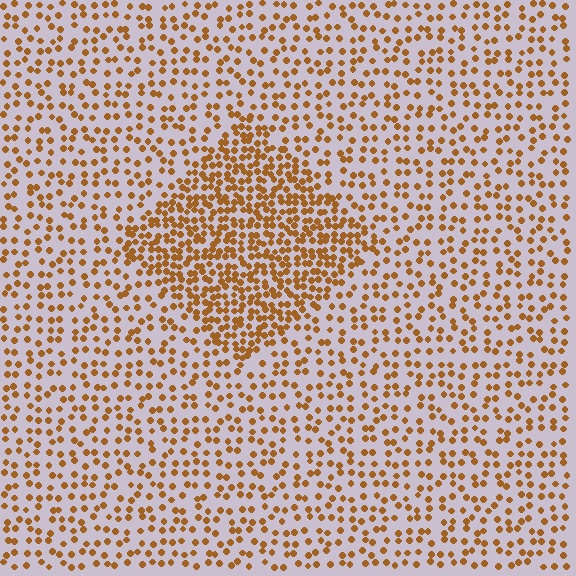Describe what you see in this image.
The image contains small brown elements arranged at two different densities. A diamond-shaped region is visible where the elements are more densely packed than the surrounding area.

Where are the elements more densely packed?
The elements are more densely packed inside the diamond boundary.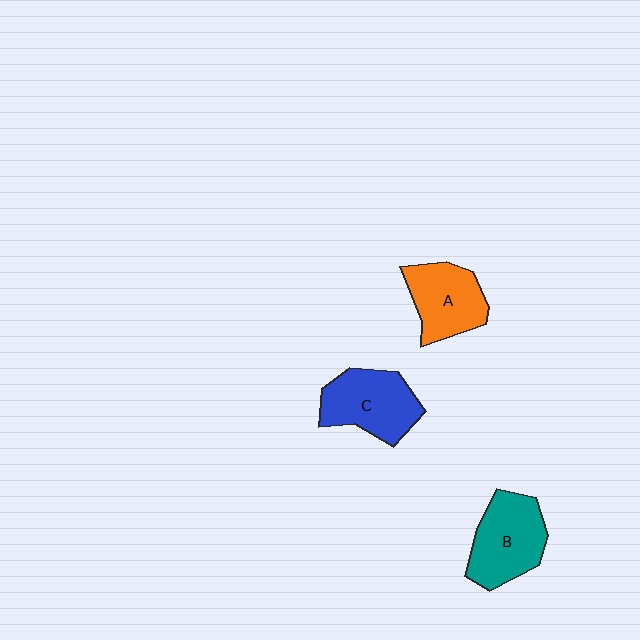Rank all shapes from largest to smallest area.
From largest to smallest: B (teal), C (blue), A (orange).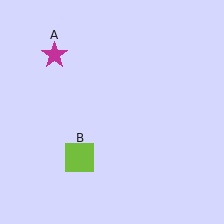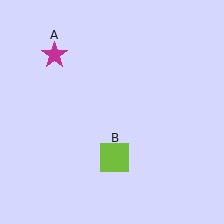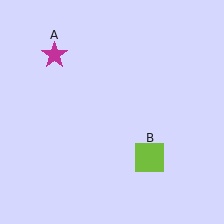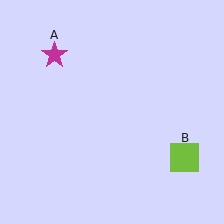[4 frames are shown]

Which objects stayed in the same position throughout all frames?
Magenta star (object A) remained stationary.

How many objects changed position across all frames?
1 object changed position: lime square (object B).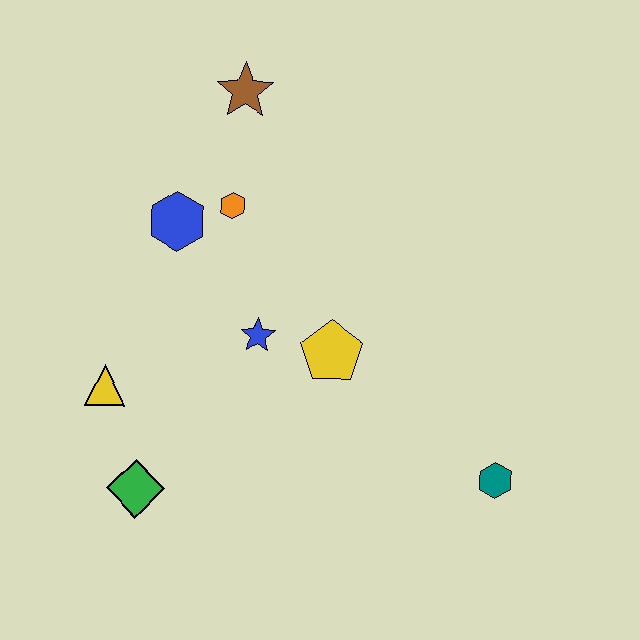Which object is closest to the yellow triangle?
The green diamond is closest to the yellow triangle.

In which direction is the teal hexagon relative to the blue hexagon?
The teal hexagon is to the right of the blue hexagon.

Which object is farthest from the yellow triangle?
The teal hexagon is farthest from the yellow triangle.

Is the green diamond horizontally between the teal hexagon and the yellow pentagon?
No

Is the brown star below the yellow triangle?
No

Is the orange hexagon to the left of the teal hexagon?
Yes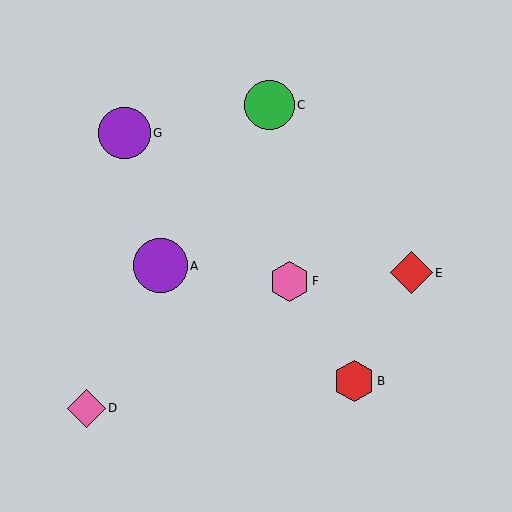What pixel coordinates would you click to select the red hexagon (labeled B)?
Click at (354, 381) to select the red hexagon B.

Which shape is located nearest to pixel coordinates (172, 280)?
The purple circle (labeled A) at (160, 266) is nearest to that location.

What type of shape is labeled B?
Shape B is a red hexagon.